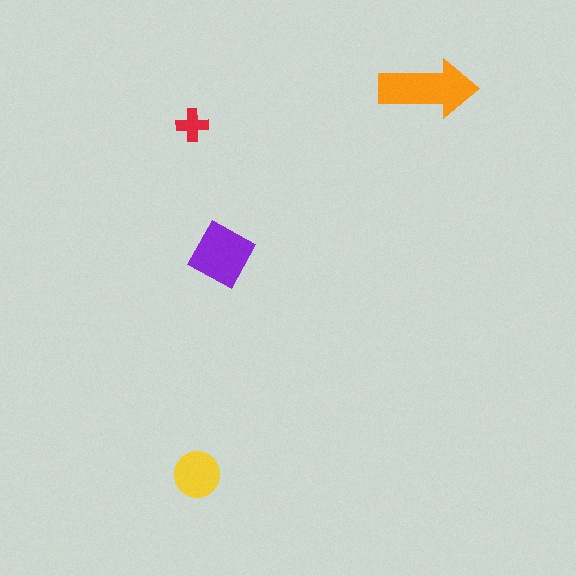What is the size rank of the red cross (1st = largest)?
4th.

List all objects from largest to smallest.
The orange arrow, the purple diamond, the yellow circle, the red cross.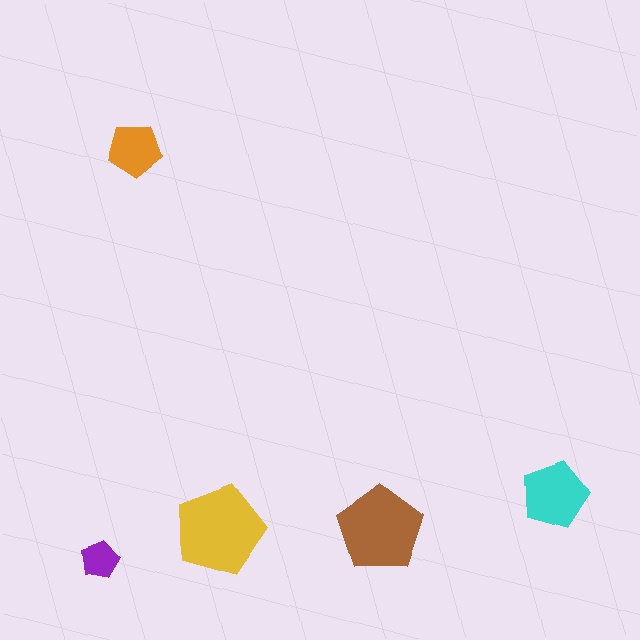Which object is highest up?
The orange pentagon is topmost.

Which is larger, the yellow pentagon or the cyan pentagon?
The yellow one.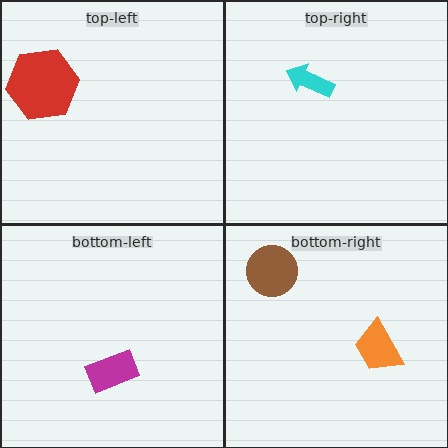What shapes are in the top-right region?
The cyan arrow.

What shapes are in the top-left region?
The red hexagon.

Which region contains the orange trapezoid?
The bottom-right region.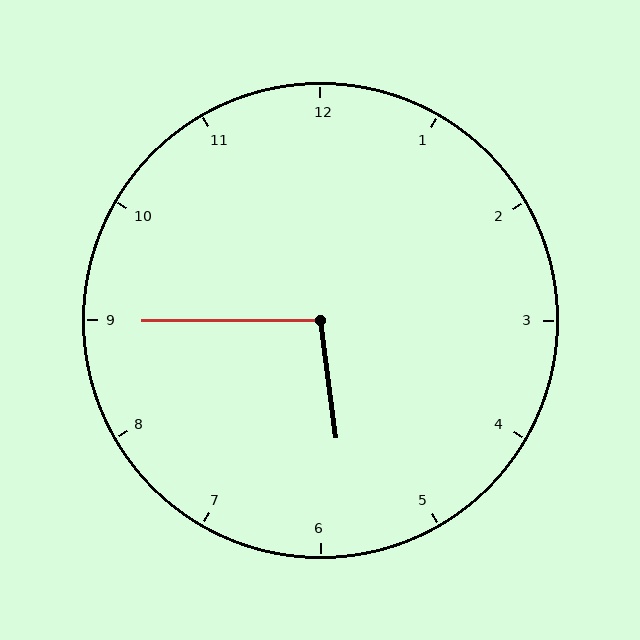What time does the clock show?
5:45.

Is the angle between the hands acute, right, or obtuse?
It is obtuse.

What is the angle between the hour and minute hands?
Approximately 98 degrees.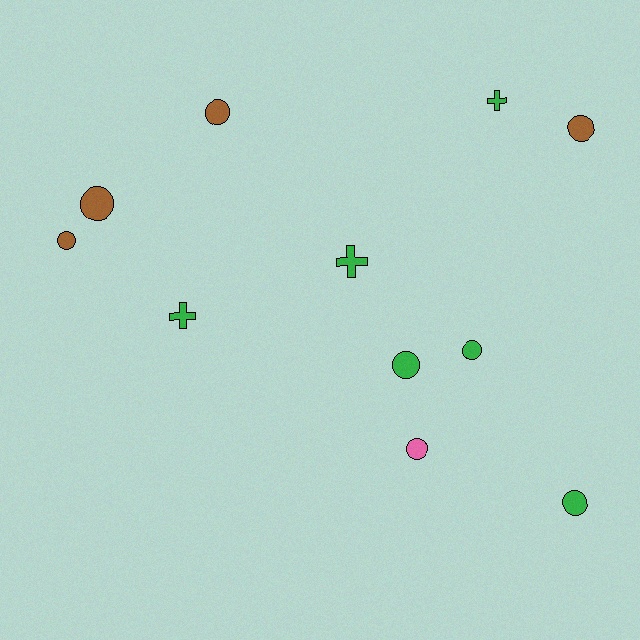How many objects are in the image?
There are 11 objects.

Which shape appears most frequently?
Circle, with 8 objects.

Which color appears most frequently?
Green, with 6 objects.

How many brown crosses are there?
There are no brown crosses.